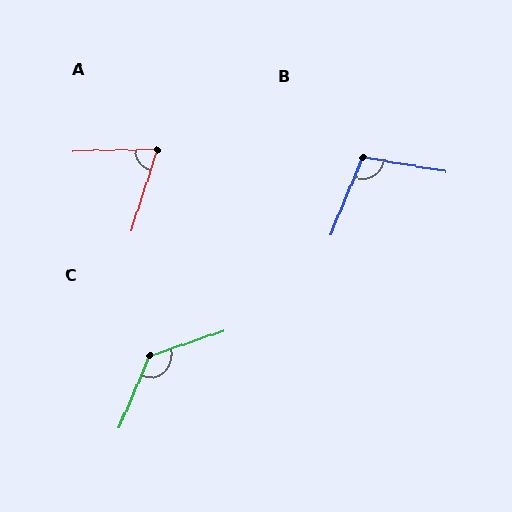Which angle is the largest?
C, at approximately 132 degrees.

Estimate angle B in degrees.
Approximately 103 degrees.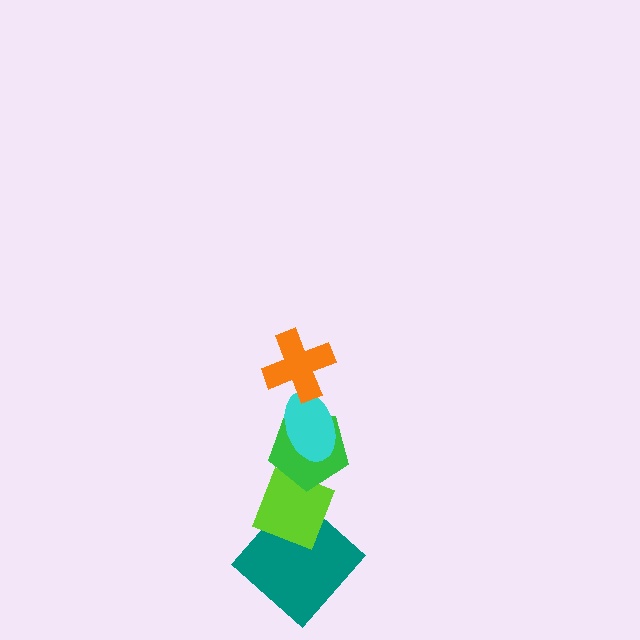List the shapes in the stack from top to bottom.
From top to bottom: the orange cross, the cyan ellipse, the green pentagon, the lime diamond, the teal diamond.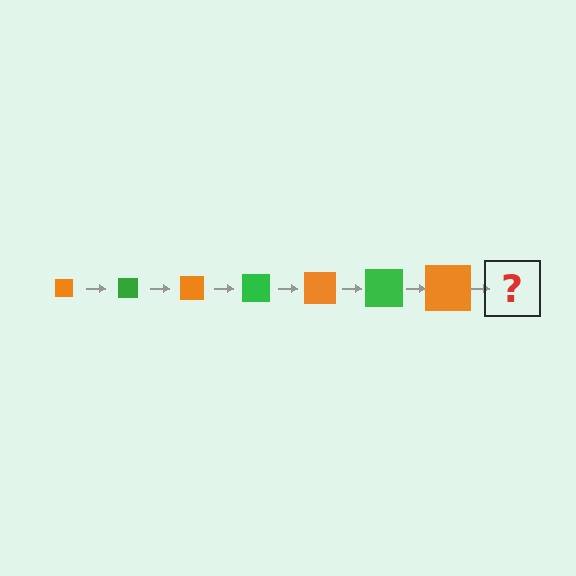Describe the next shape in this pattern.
It should be a green square, larger than the previous one.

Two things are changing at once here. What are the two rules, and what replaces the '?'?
The two rules are that the square grows larger each step and the color cycles through orange and green. The '?' should be a green square, larger than the previous one.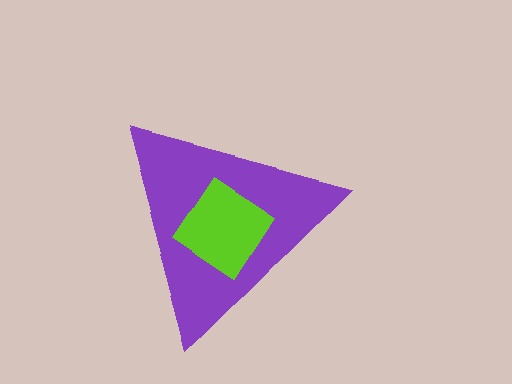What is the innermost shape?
The lime diamond.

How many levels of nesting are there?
2.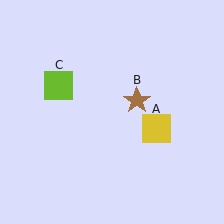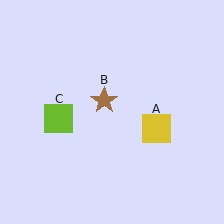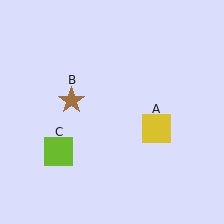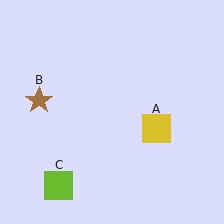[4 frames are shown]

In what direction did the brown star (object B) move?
The brown star (object B) moved left.